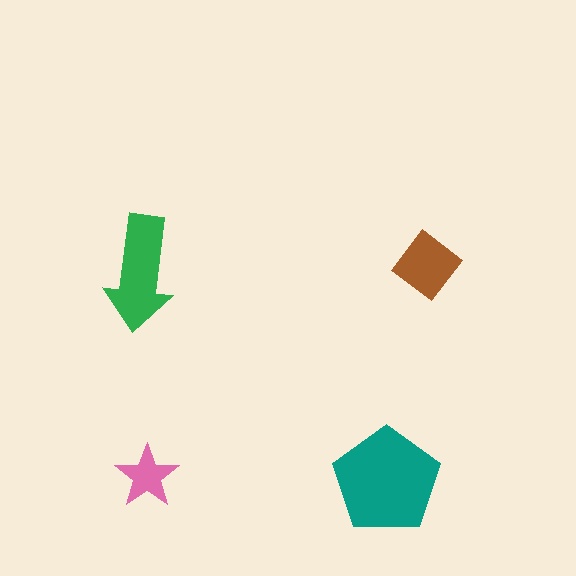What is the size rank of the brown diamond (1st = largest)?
3rd.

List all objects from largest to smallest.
The teal pentagon, the green arrow, the brown diamond, the pink star.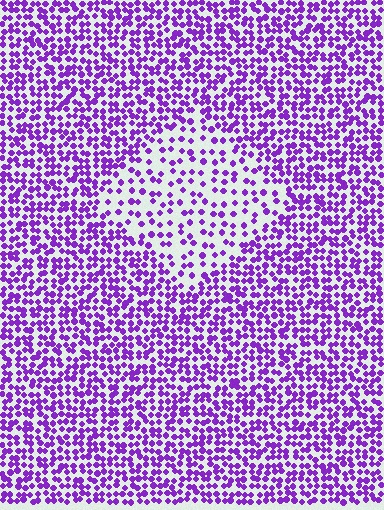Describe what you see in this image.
The image contains small purple elements arranged at two different densities. A diamond-shaped region is visible where the elements are less densely packed than the surrounding area.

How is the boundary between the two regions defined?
The boundary is defined by a change in element density (approximately 2.1x ratio). All elements are the same color, size, and shape.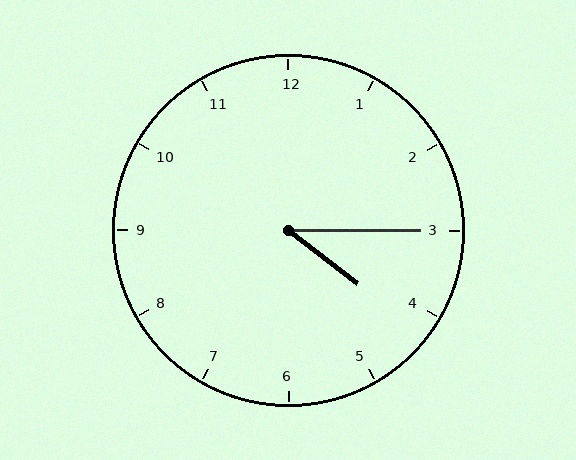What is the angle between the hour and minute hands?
Approximately 38 degrees.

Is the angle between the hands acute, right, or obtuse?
It is acute.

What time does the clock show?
4:15.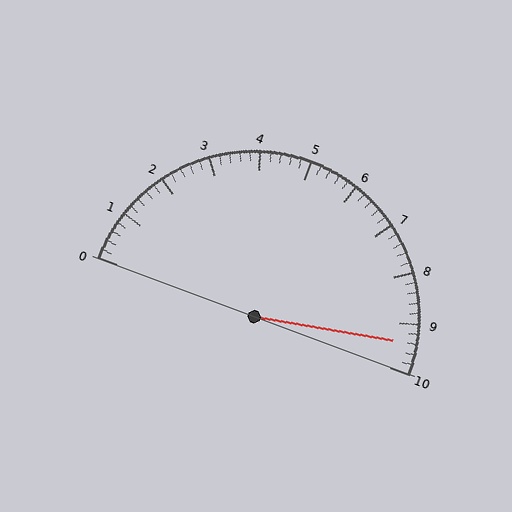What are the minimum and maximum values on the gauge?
The gauge ranges from 0 to 10.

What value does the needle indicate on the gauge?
The needle indicates approximately 9.4.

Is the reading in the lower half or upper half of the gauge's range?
The reading is in the upper half of the range (0 to 10).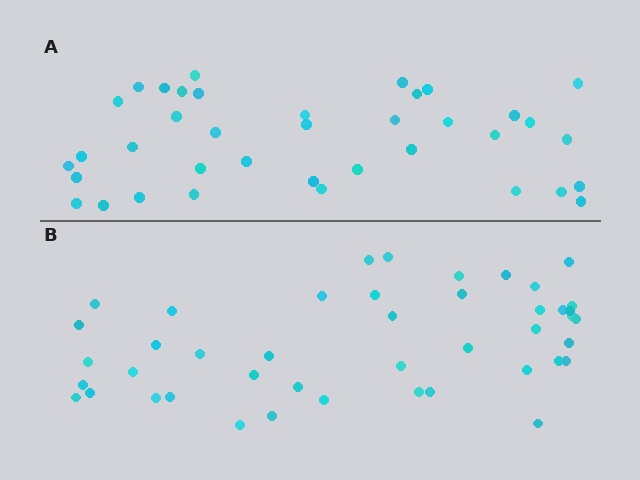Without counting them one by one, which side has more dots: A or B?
Region B (the bottom region) has more dots.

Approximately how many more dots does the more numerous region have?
Region B has about 6 more dots than region A.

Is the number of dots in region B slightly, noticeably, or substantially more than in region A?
Region B has only slightly more — the two regions are fairly close. The ratio is roughly 1.2 to 1.